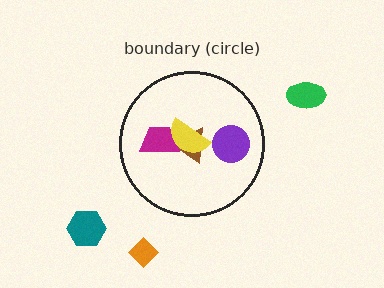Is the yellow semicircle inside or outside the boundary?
Inside.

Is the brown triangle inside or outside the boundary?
Inside.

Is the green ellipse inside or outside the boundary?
Outside.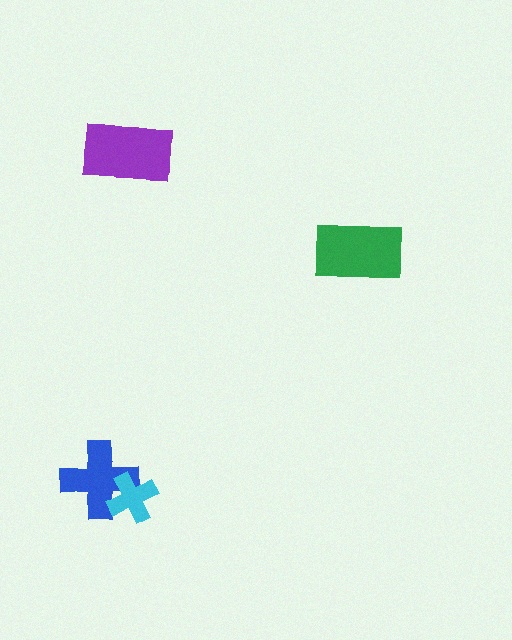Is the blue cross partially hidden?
Yes, it is partially covered by another shape.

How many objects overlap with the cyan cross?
1 object overlaps with the cyan cross.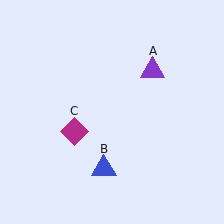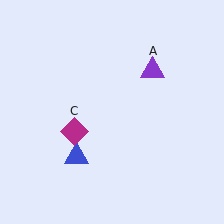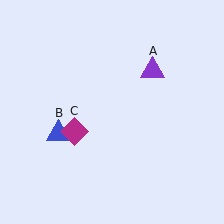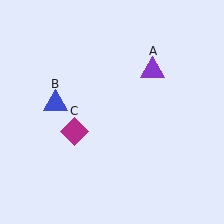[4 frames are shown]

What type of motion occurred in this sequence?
The blue triangle (object B) rotated clockwise around the center of the scene.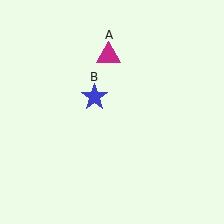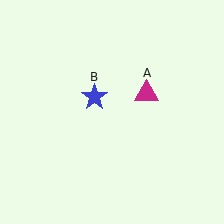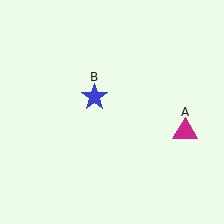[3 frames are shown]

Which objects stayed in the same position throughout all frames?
Blue star (object B) remained stationary.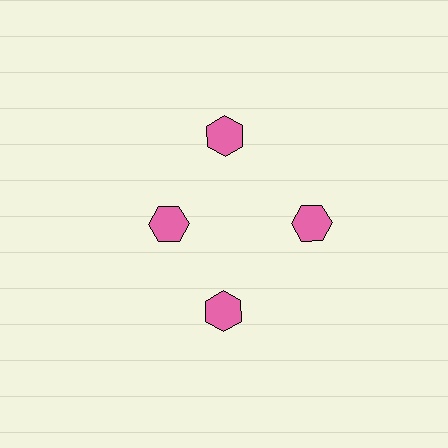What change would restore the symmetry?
The symmetry would be restored by moving it outward, back onto the ring so that all 4 hexagons sit at equal angles and equal distance from the center.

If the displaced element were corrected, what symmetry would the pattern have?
It would have 4-fold rotational symmetry — the pattern would map onto itself every 90 degrees.